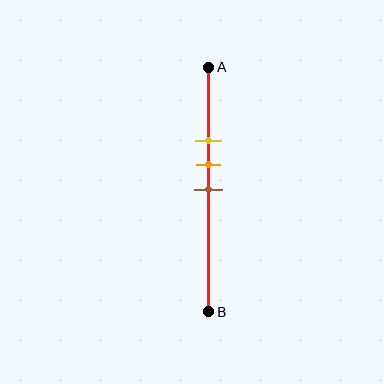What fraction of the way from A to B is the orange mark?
The orange mark is approximately 40% (0.4) of the way from A to B.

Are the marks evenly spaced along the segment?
Yes, the marks are approximately evenly spaced.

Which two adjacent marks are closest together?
The orange and brown marks are the closest adjacent pair.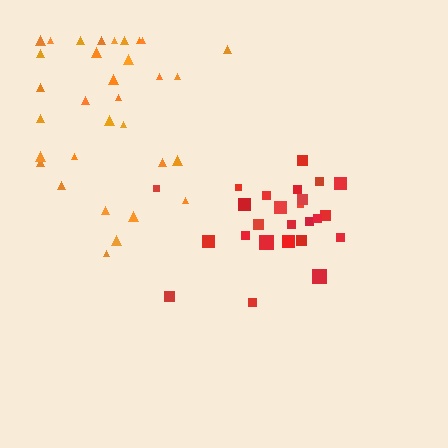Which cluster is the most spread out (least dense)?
Orange.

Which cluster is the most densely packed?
Red.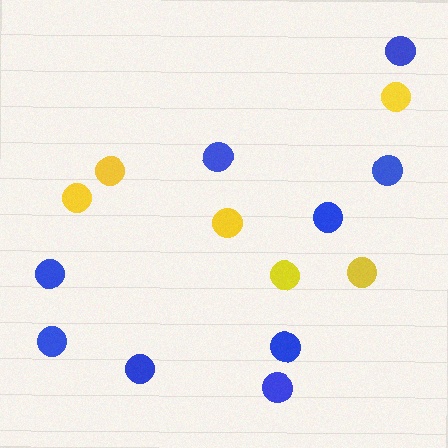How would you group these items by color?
There are 2 groups: one group of blue circles (9) and one group of yellow circles (6).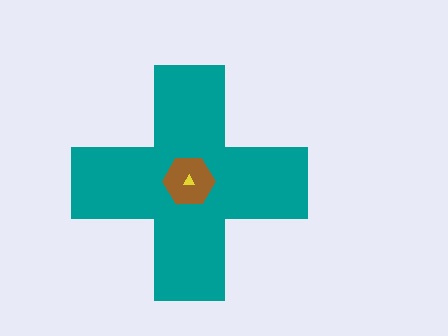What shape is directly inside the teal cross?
The brown hexagon.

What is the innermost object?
The yellow triangle.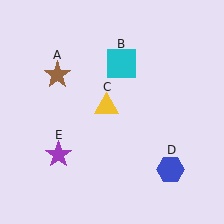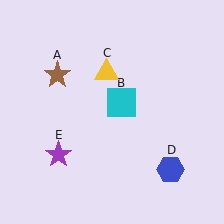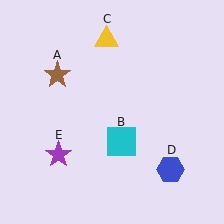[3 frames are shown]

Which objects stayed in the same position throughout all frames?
Brown star (object A) and blue hexagon (object D) and purple star (object E) remained stationary.